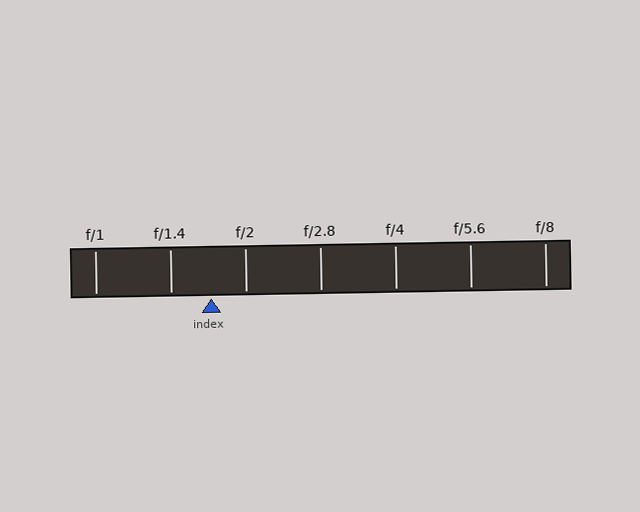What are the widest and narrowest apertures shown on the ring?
The widest aperture shown is f/1 and the narrowest is f/8.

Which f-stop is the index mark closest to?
The index mark is closest to f/2.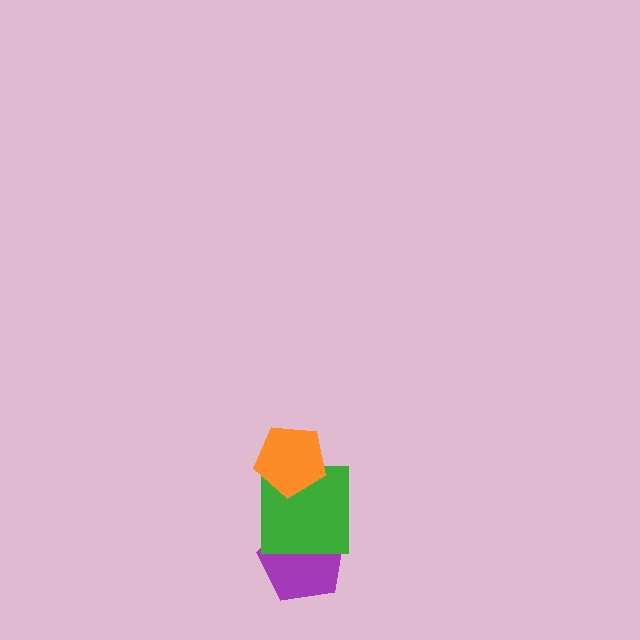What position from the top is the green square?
The green square is 2nd from the top.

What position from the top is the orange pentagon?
The orange pentagon is 1st from the top.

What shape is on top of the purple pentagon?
The green square is on top of the purple pentagon.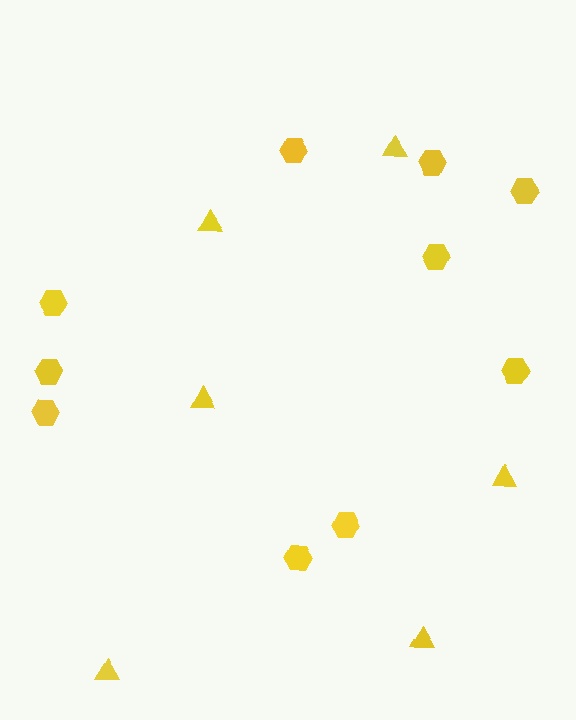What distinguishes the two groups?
There are 2 groups: one group of hexagons (10) and one group of triangles (6).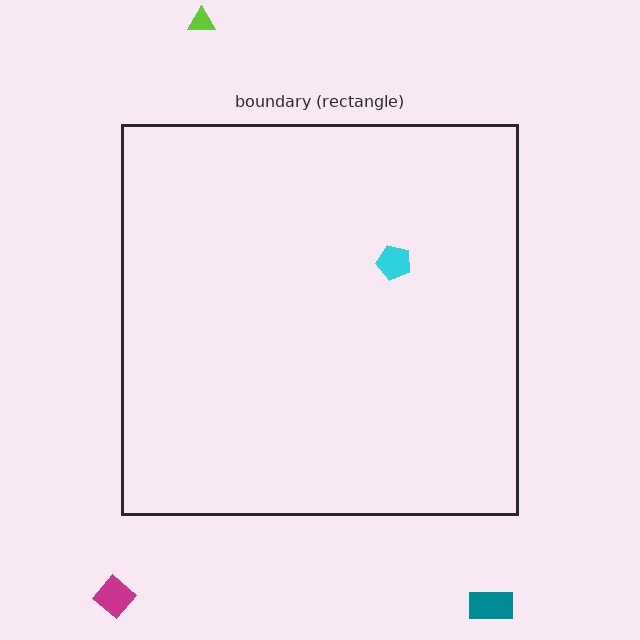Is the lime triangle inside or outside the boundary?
Outside.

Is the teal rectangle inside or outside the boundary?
Outside.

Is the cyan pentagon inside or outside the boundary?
Inside.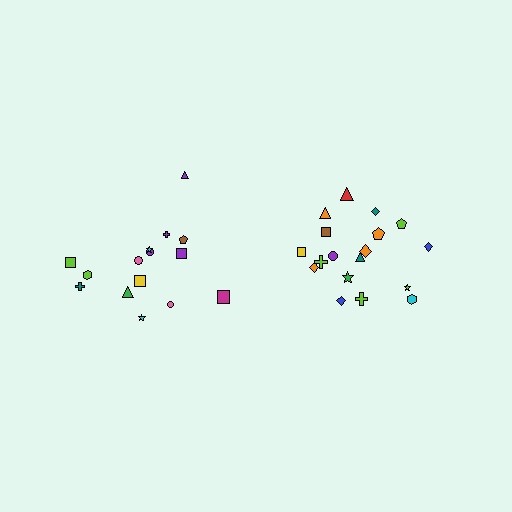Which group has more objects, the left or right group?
The right group.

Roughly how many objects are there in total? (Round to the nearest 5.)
Roughly 35 objects in total.